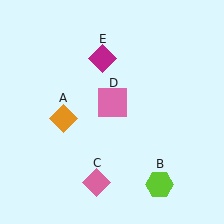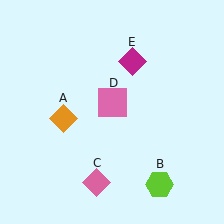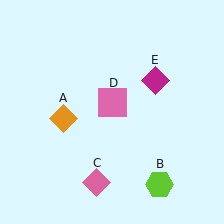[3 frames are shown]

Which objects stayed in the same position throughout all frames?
Orange diamond (object A) and lime hexagon (object B) and pink diamond (object C) and pink square (object D) remained stationary.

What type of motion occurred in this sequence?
The magenta diamond (object E) rotated clockwise around the center of the scene.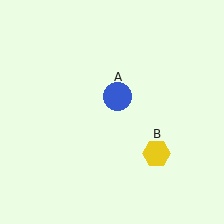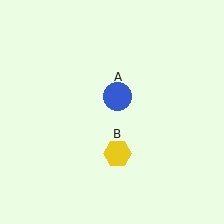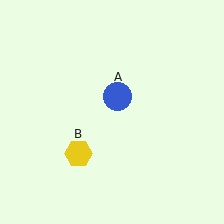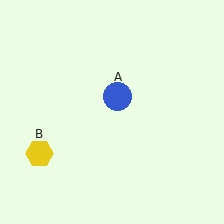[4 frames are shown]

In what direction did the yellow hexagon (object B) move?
The yellow hexagon (object B) moved left.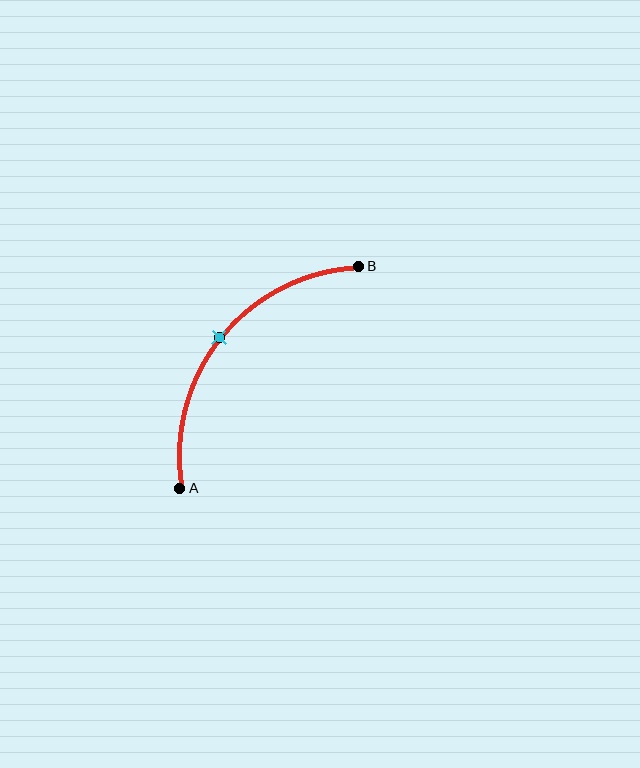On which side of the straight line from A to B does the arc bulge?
The arc bulges above and to the left of the straight line connecting A and B.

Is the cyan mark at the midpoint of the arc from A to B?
Yes. The cyan mark lies on the arc at equal arc-length from both A and B — it is the arc midpoint.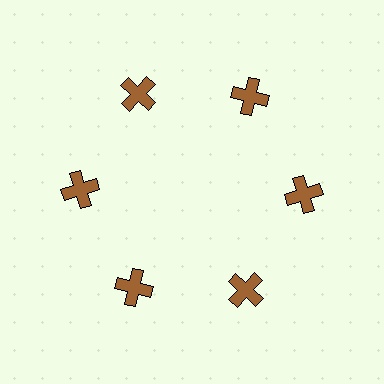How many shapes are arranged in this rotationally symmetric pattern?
There are 6 shapes, arranged in 6 groups of 1.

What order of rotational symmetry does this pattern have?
This pattern has 6-fold rotational symmetry.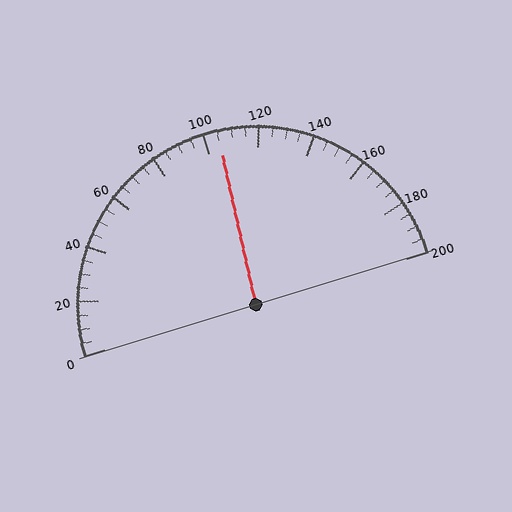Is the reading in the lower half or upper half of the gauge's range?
The reading is in the upper half of the range (0 to 200).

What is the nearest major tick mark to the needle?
The nearest major tick mark is 100.